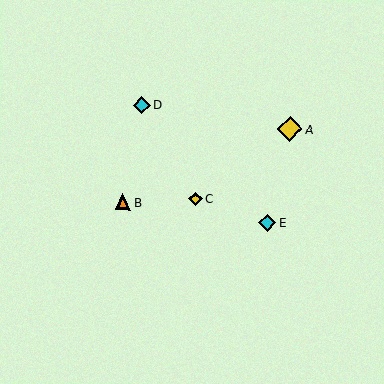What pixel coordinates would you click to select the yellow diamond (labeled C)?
Click at (195, 199) to select the yellow diamond C.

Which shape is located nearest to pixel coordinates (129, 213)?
The orange triangle (labeled B) at (123, 202) is nearest to that location.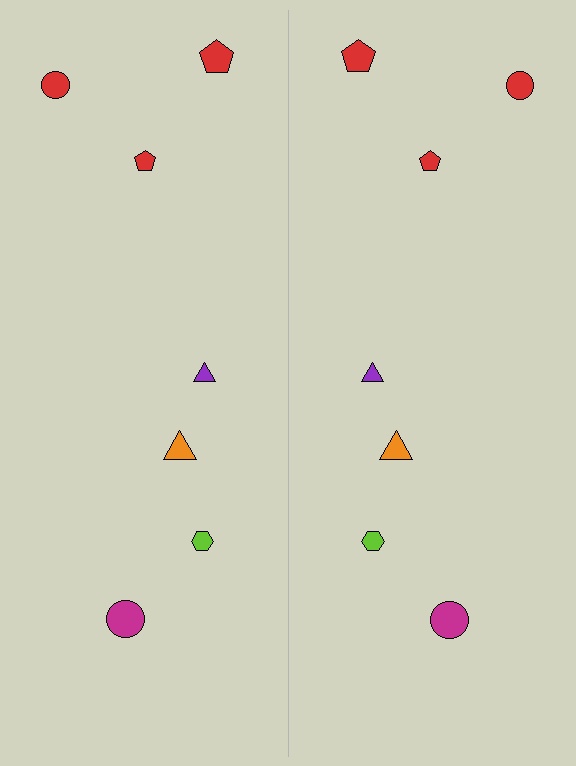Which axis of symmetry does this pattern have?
The pattern has a vertical axis of symmetry running through the center of the image.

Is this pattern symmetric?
Yes, this pattern has bilateral (reflection) symmetry.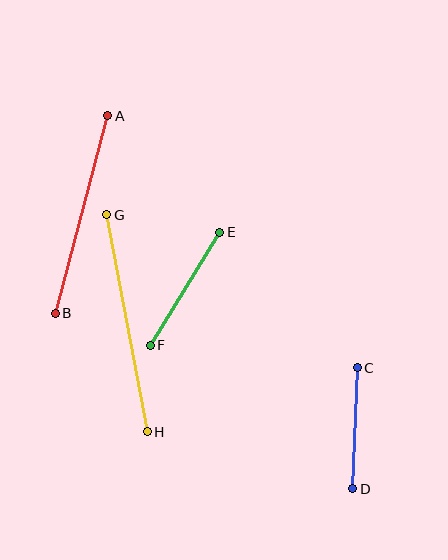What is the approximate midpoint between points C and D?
The midpoint is at approximately (355, 428) pixels.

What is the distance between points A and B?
The distance is approximately 204 pixels.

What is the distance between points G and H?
The distance is approximately 221 pixels.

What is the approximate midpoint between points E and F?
The midpoint is at approximately (185, 289) pixels.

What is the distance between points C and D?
The distance is approximately 121 pixels.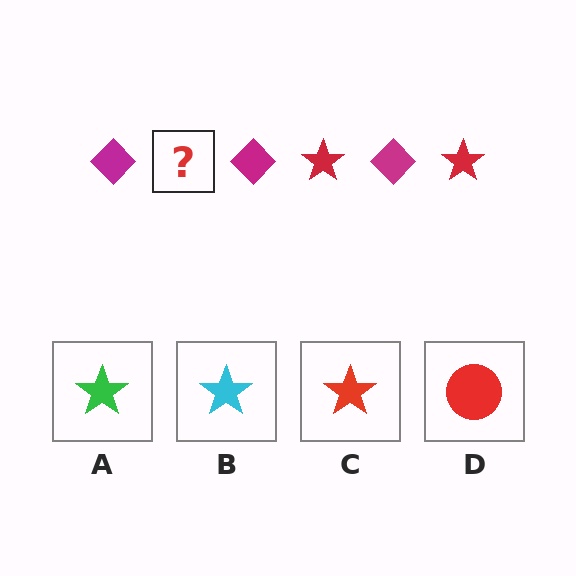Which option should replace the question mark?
Option C.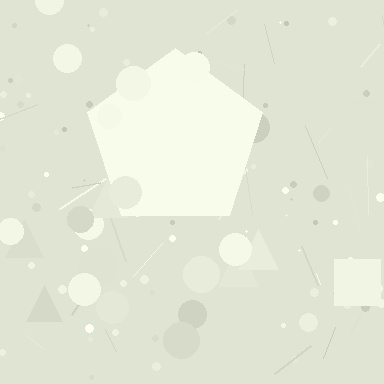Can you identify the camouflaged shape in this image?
The camouflaged shape is a pentagon.